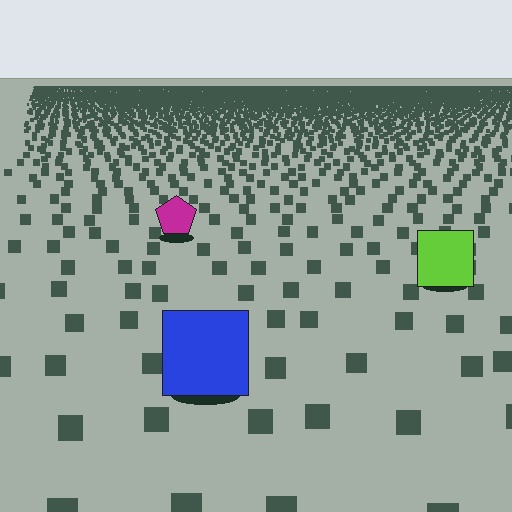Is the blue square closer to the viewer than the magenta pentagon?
Yes. The blue square is closer — you can tell from the texture gradient: the ground texture is coarser near it.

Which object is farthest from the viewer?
The magenta pentagon is farthest from the viewer. It appears smaller and the ground texture around it is denser.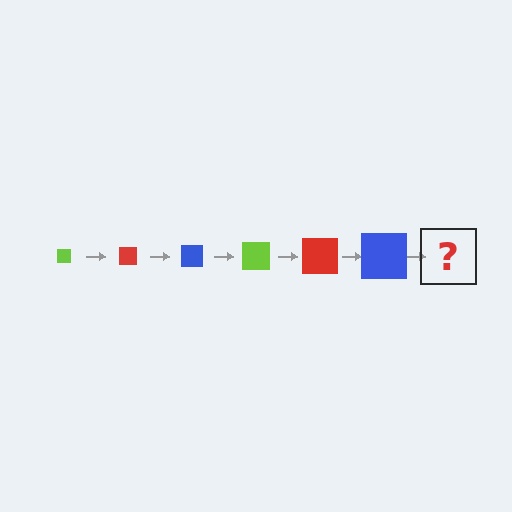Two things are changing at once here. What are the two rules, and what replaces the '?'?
The two rules are that the square grows larger each step and the color cycles through lime, red, and blue. The '?' should be a lime square, larger than the previous one.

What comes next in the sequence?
The next element should be a lime square, larger than the previous one.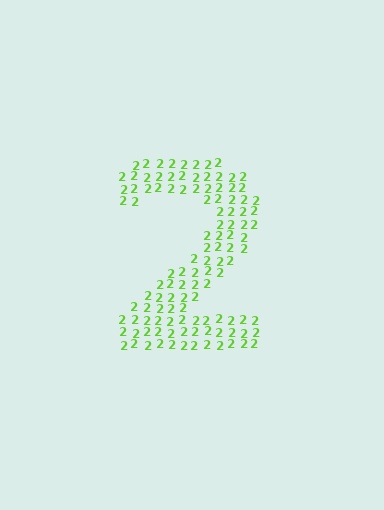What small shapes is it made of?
It is made of small digit 2's.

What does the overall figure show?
The overall figure shows the digit 2.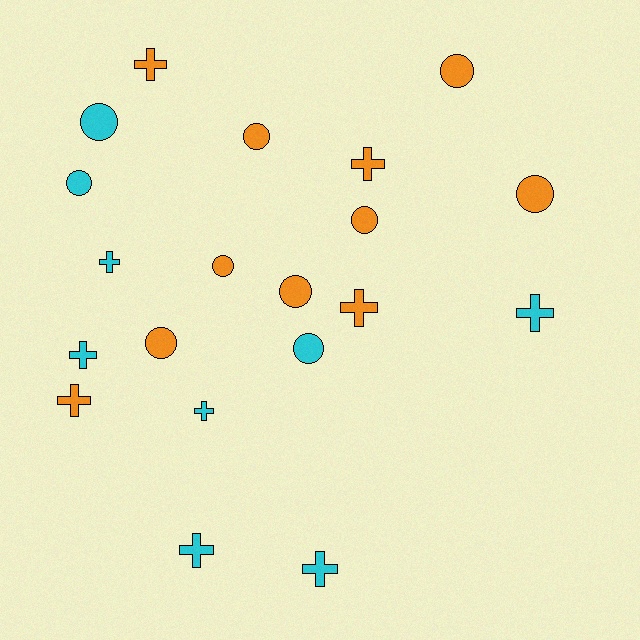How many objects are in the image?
There are 20 objects.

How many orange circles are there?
There are 7 orange circles.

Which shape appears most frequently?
Circle, with 10 objects.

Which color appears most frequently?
Orange, with 11 objects.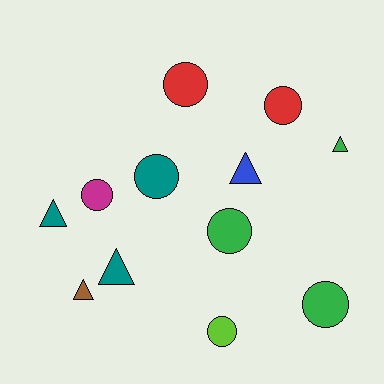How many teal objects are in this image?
There are 3 teal objects.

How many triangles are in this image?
There are 5 triangles.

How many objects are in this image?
There are 12 objects.